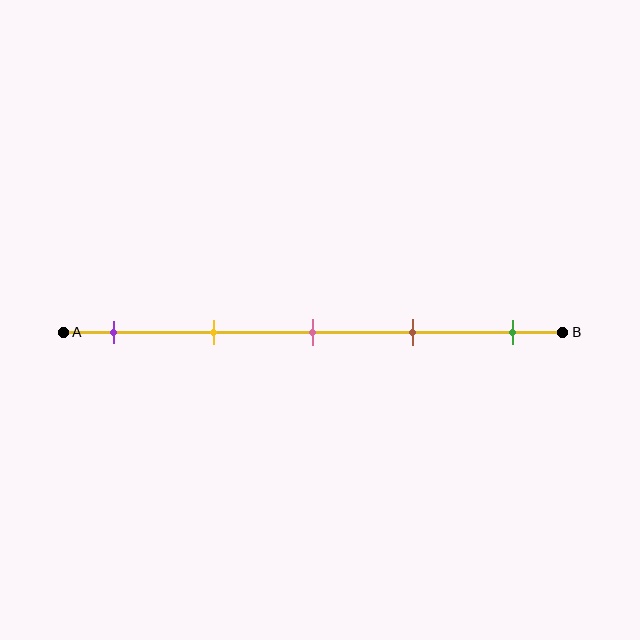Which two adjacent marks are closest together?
The pink and brown marks are the closest adjacent pair.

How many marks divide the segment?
There are 5 marks dividing the segment.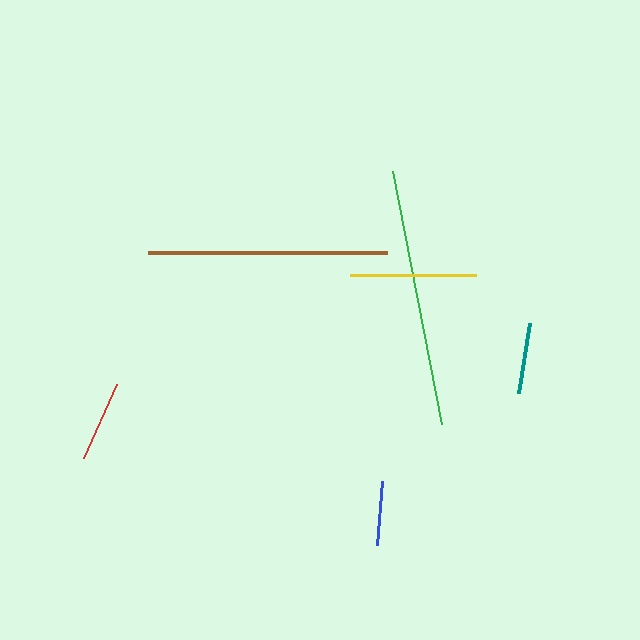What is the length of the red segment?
The red segment is approximately 81 pixels long.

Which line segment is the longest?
The green line is the longest at approximately 258 pixels.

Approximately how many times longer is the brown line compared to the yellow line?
The brown line is approximately 1.9 times the length of the yellow line.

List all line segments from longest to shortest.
From longest to shortest: green, brown, yellow, red, teal, blue.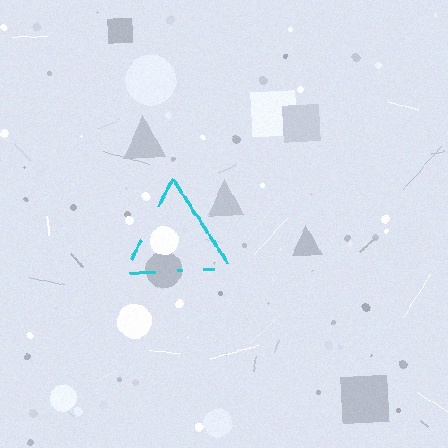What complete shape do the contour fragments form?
The contour fragments form a triangle.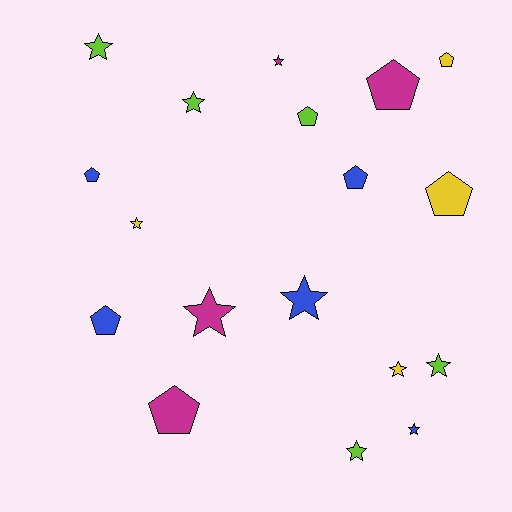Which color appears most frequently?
Blue, with 5 objects.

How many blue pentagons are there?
There are 3 blue pentagons.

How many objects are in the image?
There are 18 objects.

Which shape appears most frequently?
Star, with 10 objects.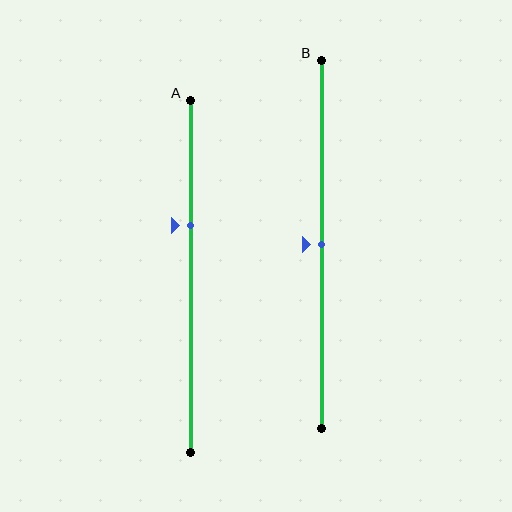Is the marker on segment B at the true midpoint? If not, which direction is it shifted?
Yes, the marker on segment B is at the true midpoint.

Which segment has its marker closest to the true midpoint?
Segment B has its marker closest to the true midpoint.